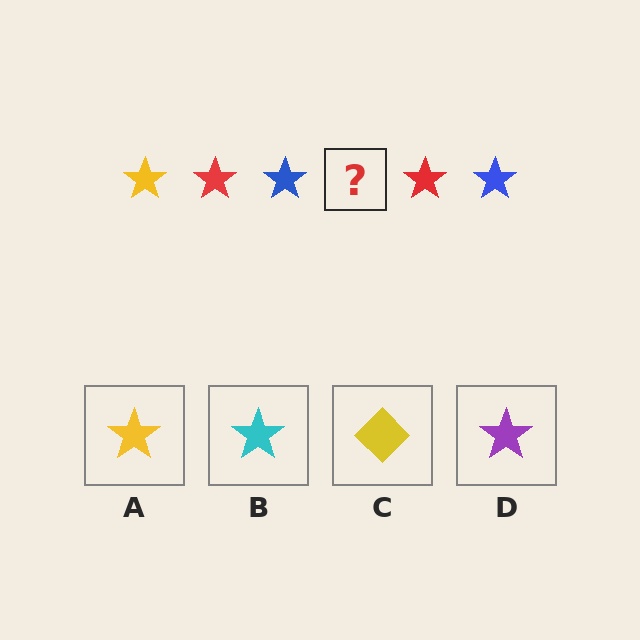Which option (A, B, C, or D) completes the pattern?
A.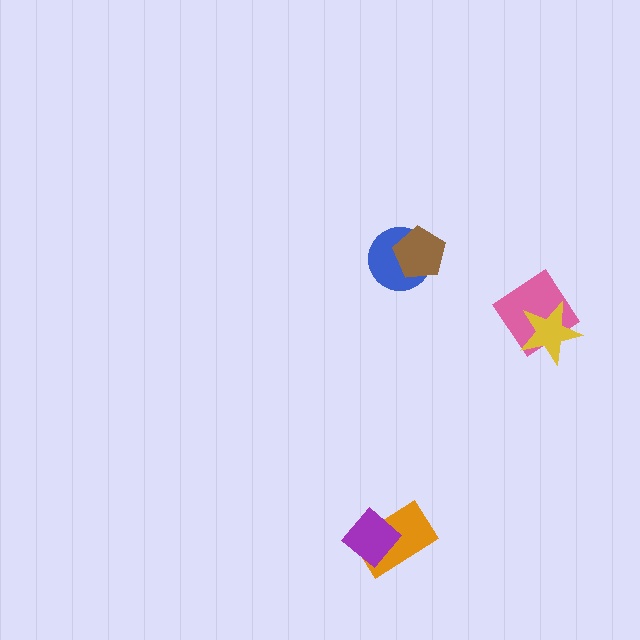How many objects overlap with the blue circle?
1 object overlaps with the blue circle.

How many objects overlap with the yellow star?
1 object overlaps with the yellow star.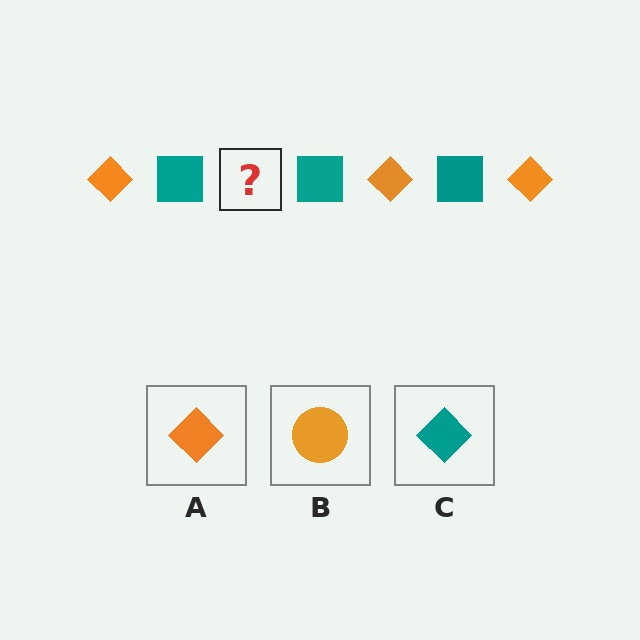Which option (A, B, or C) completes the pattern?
A.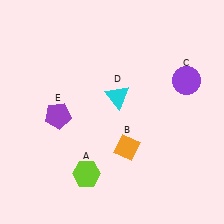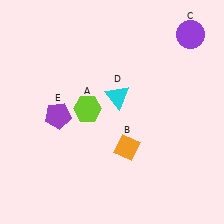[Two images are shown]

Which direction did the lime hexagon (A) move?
The lime hexagon (A) moved up.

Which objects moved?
The objects that moved are: the lime hexagon (A), the purple circle (C).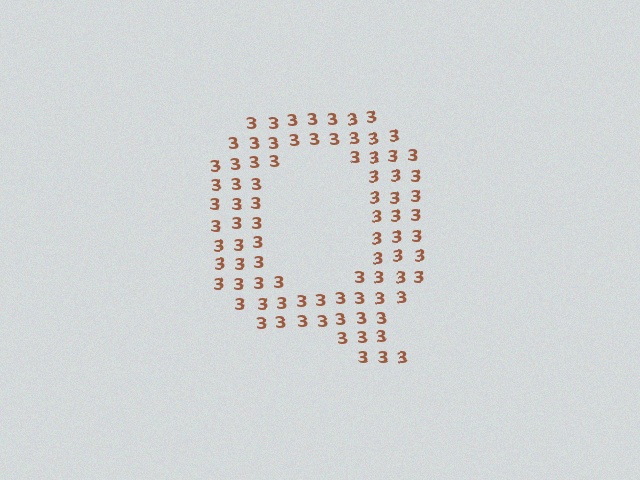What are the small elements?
The small elements are digit 3's.